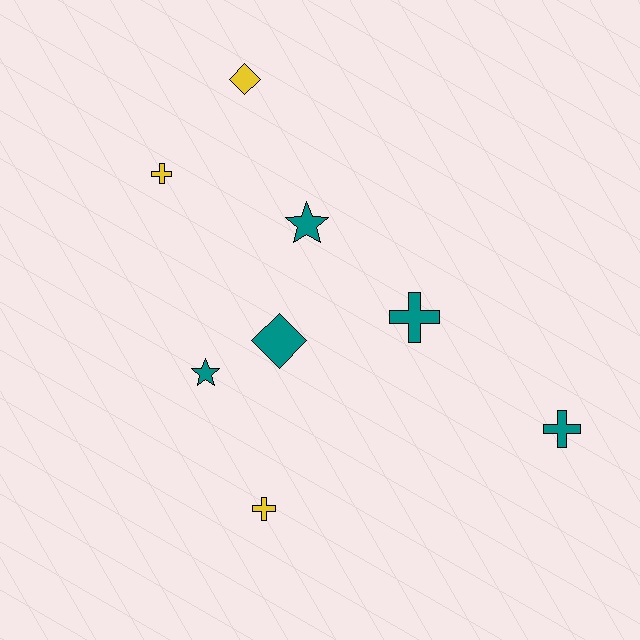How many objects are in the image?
There are 8 objects.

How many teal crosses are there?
There are 2 teal crosses.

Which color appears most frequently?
Teal, with 5 objects.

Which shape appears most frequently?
Cross, with 4 objects.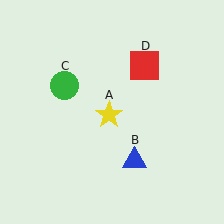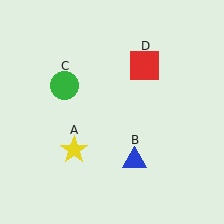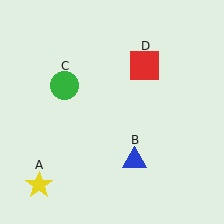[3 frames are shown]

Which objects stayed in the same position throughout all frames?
Blue triangle (object B) and green circle (object C) and red square (object D) remained stationary.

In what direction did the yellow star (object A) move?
The yellow star (object A) moved down and to the left.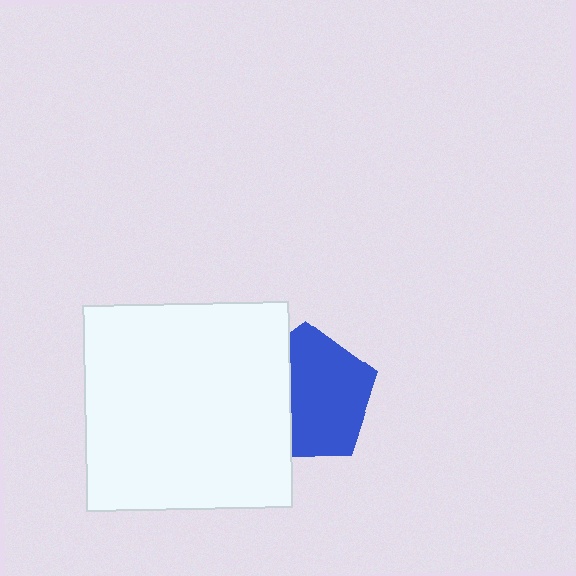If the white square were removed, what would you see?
You would see the complete blue pentagon.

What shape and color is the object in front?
The object in front is a white square.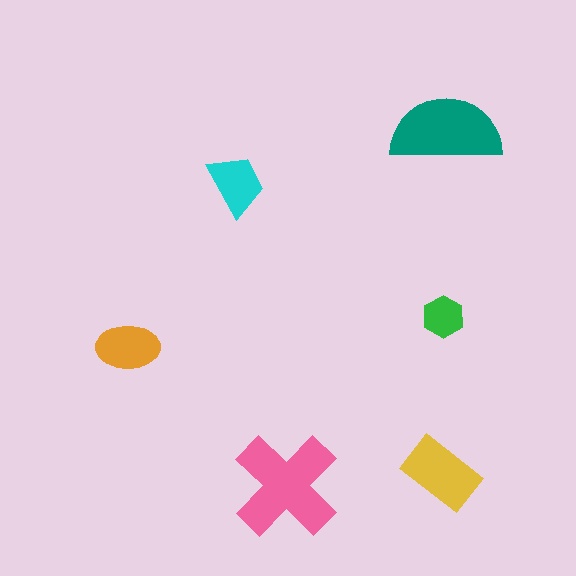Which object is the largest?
The pink cross.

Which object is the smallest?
The green hexagon.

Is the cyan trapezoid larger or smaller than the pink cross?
Smaller.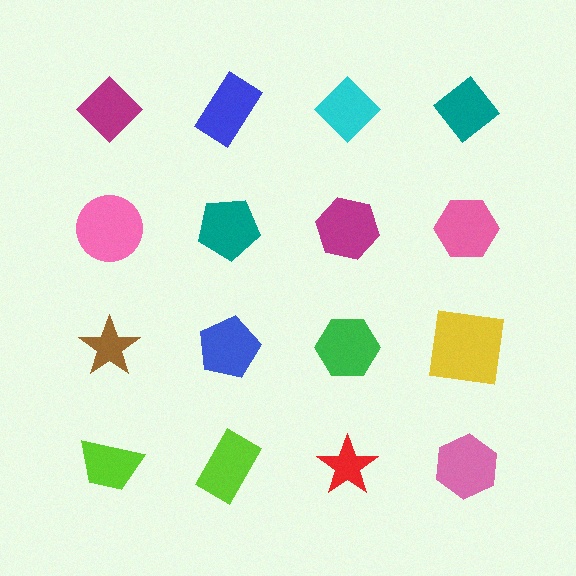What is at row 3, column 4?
A yellow square.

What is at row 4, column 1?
A lime trapezoid.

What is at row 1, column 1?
A magenta diamond.